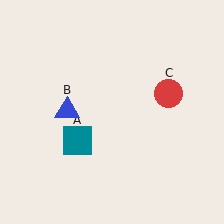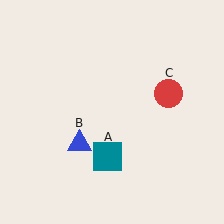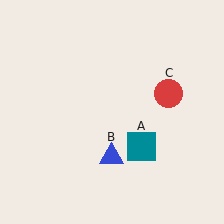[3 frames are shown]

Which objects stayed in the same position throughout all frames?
Red circle (object C) remained stationary.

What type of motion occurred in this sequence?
The teal square (object A), blue triangle (object B) rotated counterclockwise around the center of the scene.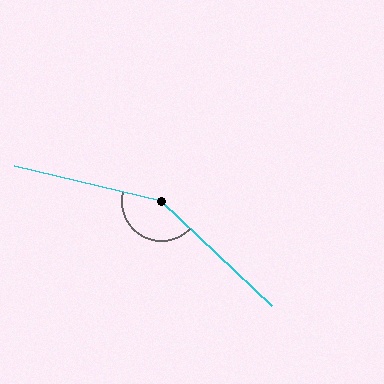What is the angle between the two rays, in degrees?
Approximately 150 degrees.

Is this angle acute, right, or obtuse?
It is obtuse.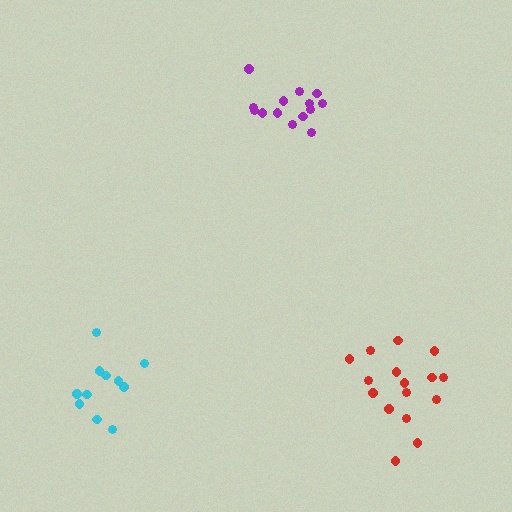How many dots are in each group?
Group 1: 14 dots, Group 2: 16 dots, Group 3: 11 dots (41 total).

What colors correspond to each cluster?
The clusters are colored: purple, red, cyan.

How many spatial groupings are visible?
There are 3 spatial groupings.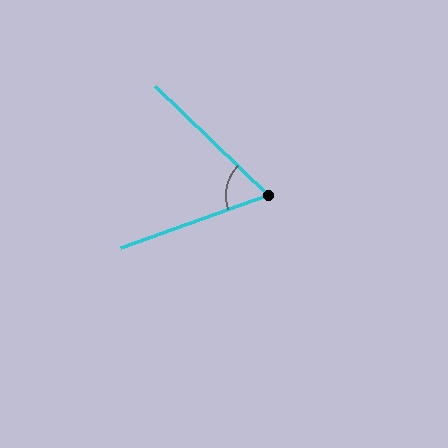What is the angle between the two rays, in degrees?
Approximately 64 degrees.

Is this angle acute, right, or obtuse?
It is acute.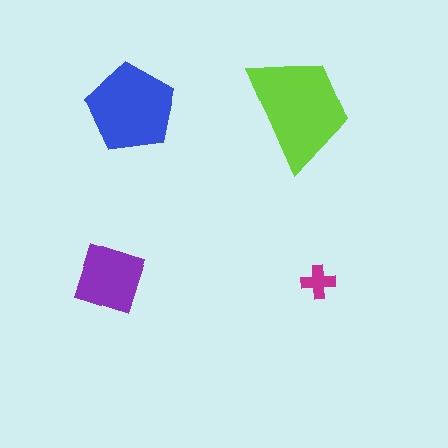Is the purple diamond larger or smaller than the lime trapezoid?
Smaller.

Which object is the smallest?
The magenta cross.